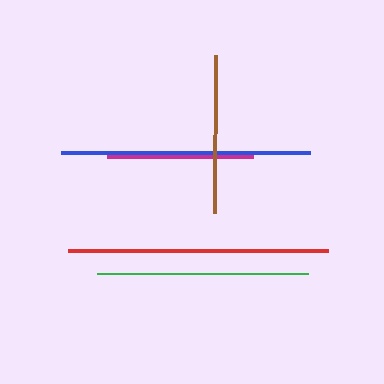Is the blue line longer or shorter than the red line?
The red line is longer than the blue line.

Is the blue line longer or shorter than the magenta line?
The blue line is longer than the magenta line.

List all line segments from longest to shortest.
From longest to shortest: red, blue, green, brown, magenta.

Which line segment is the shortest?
The magenta line is the shortest at approximately 147 pixels.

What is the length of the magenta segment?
The magenta segment is approximately 147 pixels long.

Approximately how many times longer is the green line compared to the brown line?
The green line is approximately 1.3 times the length of the brown line.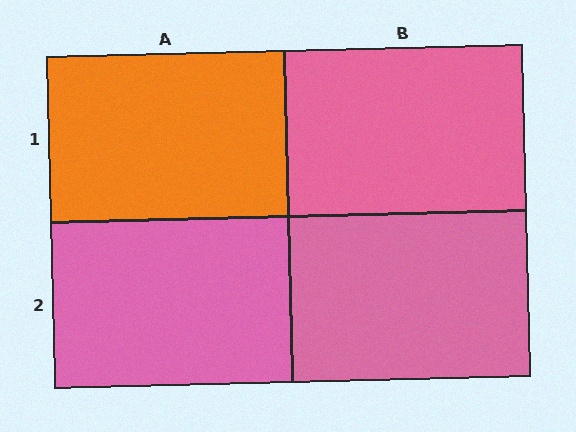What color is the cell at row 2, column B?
Pink.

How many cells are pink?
3 cells are pink.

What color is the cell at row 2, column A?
Pink.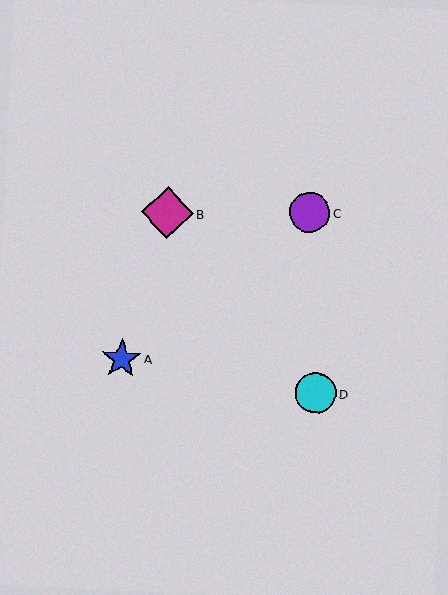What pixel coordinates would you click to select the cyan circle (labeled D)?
Click at (316, 393) to select the cyan circle D.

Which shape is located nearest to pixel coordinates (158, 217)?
The magenta diamond (labeled B) at (167, 213) is nearest to that location.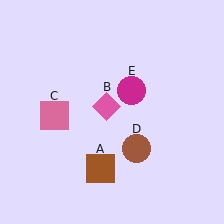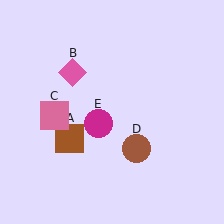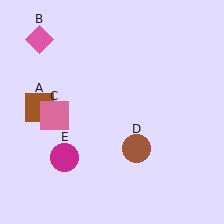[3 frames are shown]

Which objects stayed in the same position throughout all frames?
Pink square (object C) and brown circle (object D) remained stationary.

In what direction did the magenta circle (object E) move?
The magenta circle (object E) moved down and to the left.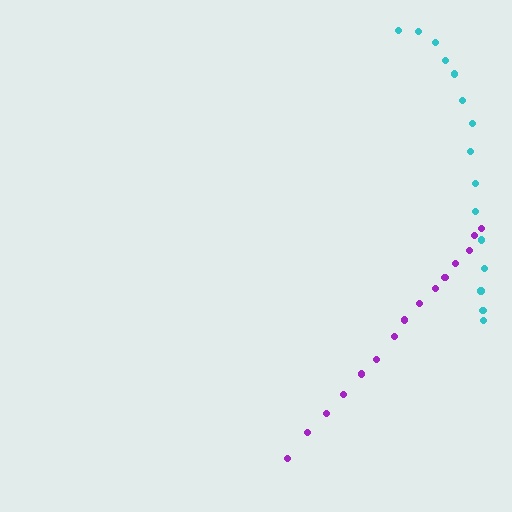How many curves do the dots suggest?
There are 2 distinct paths.